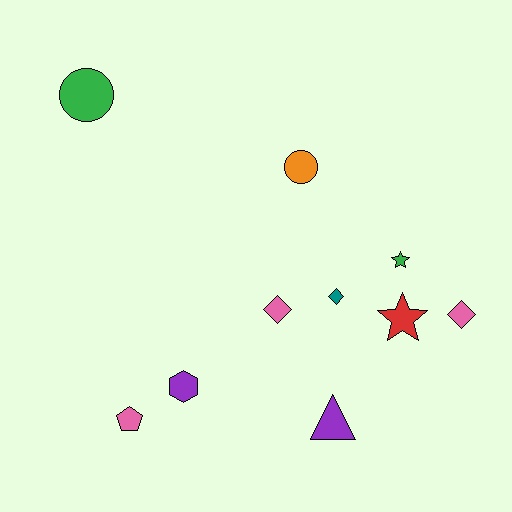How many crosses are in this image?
There are no crosses.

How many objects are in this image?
There are 10 objects.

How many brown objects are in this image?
There are no brown objects.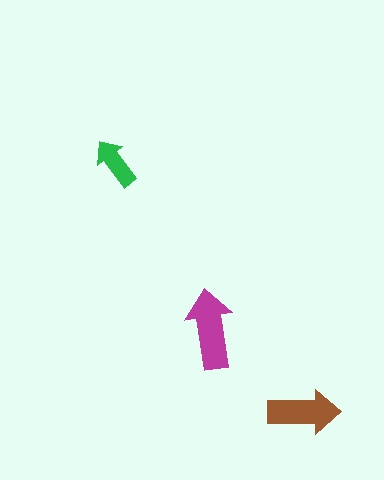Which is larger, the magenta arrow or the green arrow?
The magenta one.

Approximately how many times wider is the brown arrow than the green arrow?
About 1.5 times wider.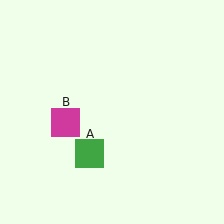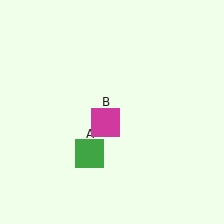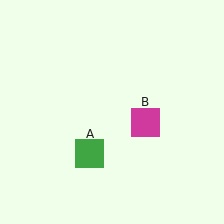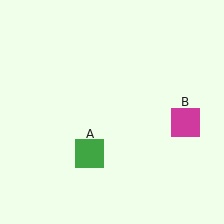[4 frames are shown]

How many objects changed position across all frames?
1 object changed position: magenta square (object B).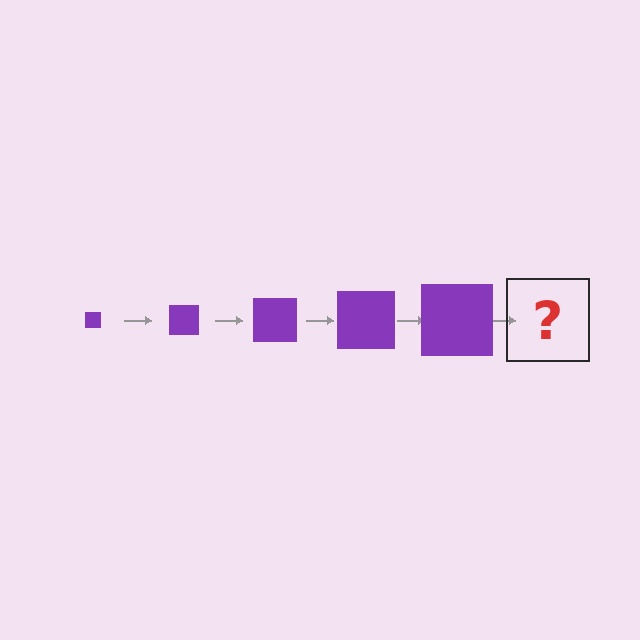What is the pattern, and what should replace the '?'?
The pattern is that the square gets progressively larger each step. The '?' should be a purple square, larger than the previous one.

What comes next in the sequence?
The next element should be a purple square, larger than the previous one.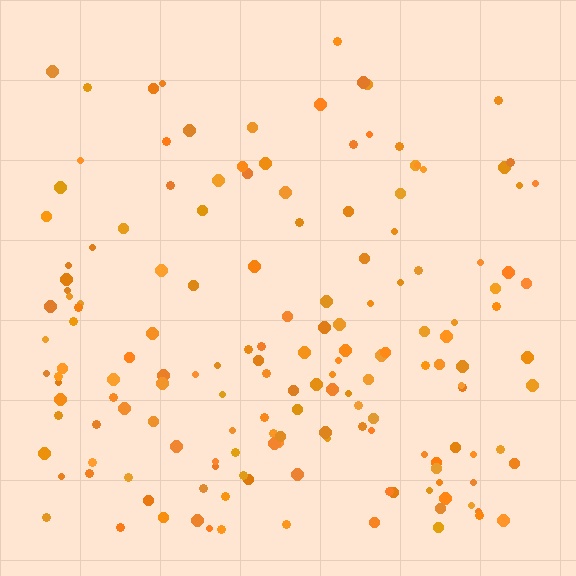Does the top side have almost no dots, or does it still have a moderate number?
Still a moderate number, just noticeably fewer than the bottom.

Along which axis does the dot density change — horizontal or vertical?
Vertical.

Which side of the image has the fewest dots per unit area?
The top.